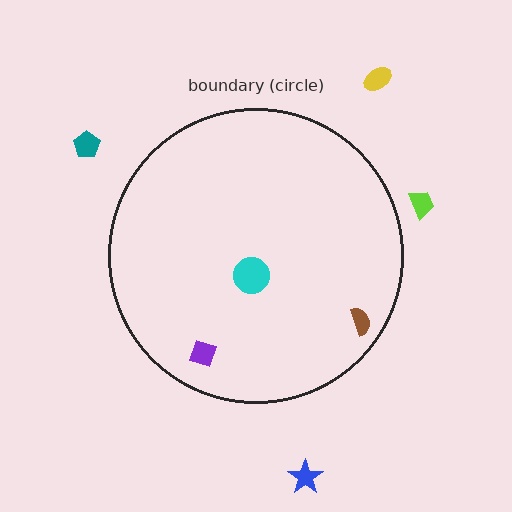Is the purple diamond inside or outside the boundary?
Inside.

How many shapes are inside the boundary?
3 inside, 4 outside.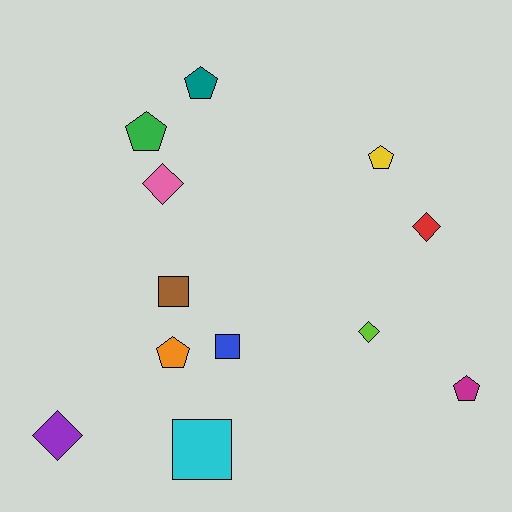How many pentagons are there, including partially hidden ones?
There are 5 pentagons.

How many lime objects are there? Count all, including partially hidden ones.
There is 1 lime object.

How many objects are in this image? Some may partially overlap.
There are 12 objects.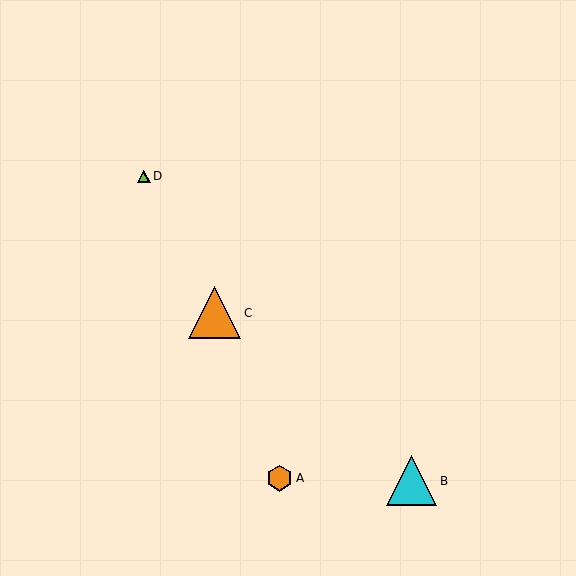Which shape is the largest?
The orange triangle (labeled C) is the largest.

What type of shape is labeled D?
Shape D is a lime triangle.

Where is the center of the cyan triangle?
The center of the cyan triangle is at (412, 481).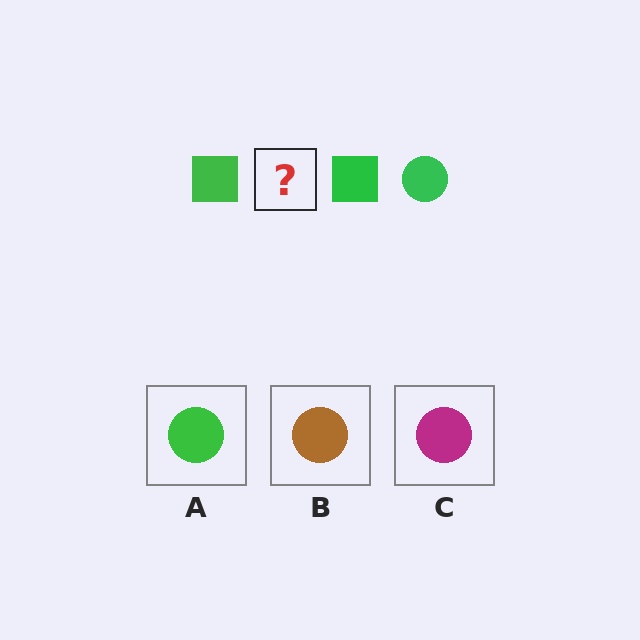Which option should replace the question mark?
Option A.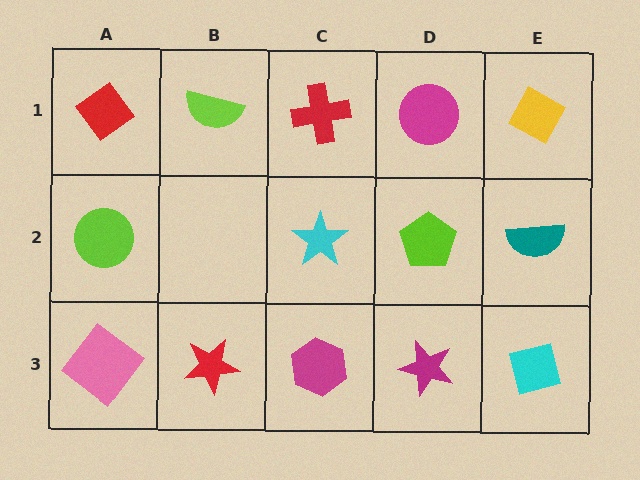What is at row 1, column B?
A lime semicircle.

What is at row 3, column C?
A magenta hexagon.